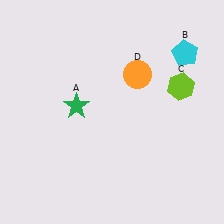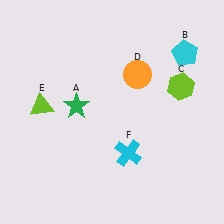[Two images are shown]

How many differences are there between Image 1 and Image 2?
There are 2 differences between the two images.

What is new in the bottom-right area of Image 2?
A cyan cross (F) was added in the bottom-right area of Image 2.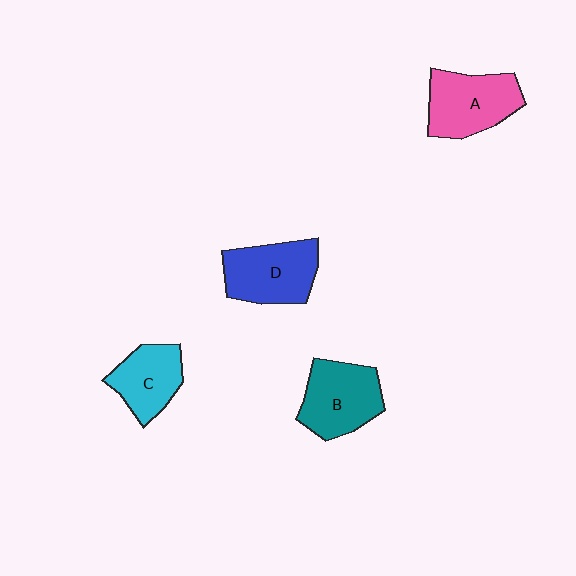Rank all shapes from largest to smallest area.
From largest to smallest: D (blue), A (pink), B (teal), C (cyan).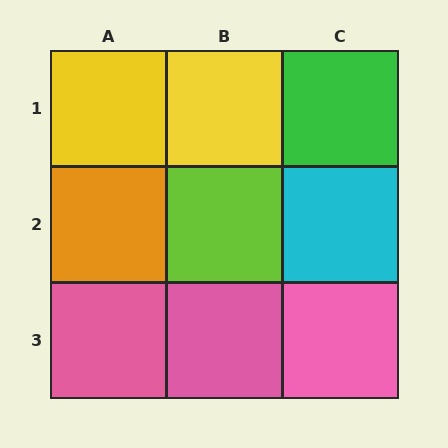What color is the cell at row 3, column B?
Pink.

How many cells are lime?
1 cell is lime.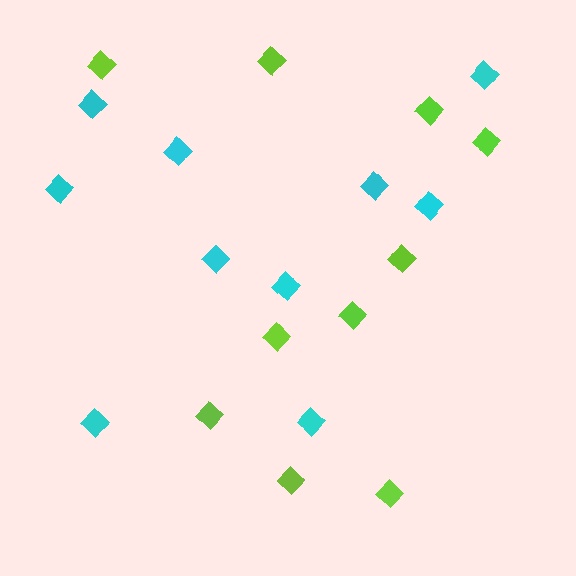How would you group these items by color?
There are 2 groups: one group of lime diamonds (10) and one group of cyan diamonds (10).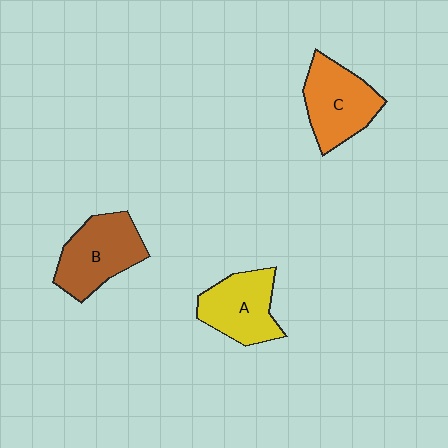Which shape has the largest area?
Shape B (brown).